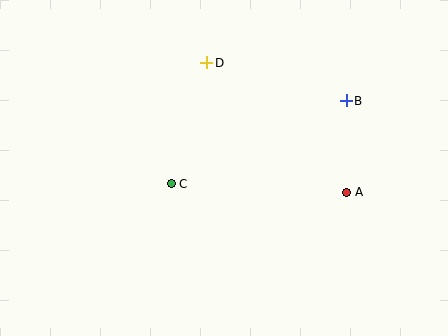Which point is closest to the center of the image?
Point C at (171, 184) is closest to the center.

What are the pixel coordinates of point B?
Point B is at (346, 101).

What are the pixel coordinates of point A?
Point A is at (347, 192).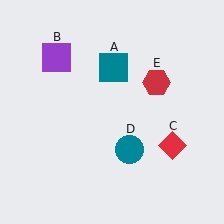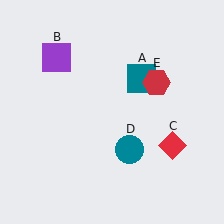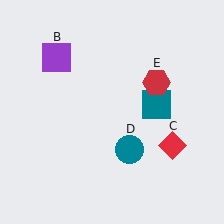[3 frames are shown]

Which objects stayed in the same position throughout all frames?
Purple square (object B) and red diamond (object C) and teal circle (object D) and red hexagon (object E) remained stationary.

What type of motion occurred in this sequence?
The teal square (object A) rotated clockwise around the center of the scene.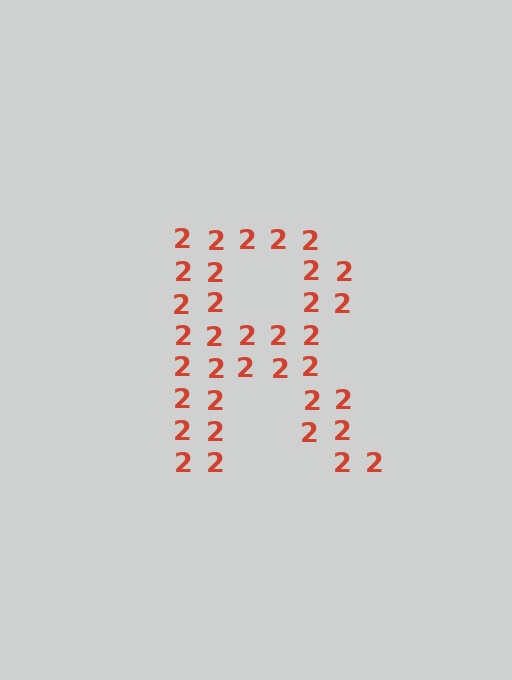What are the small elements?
The small elements are digit 2's.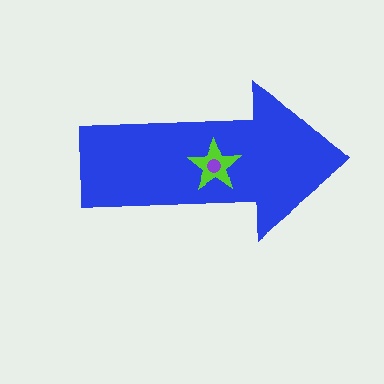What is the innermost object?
The purple circle.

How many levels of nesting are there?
3.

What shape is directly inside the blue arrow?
The lime star.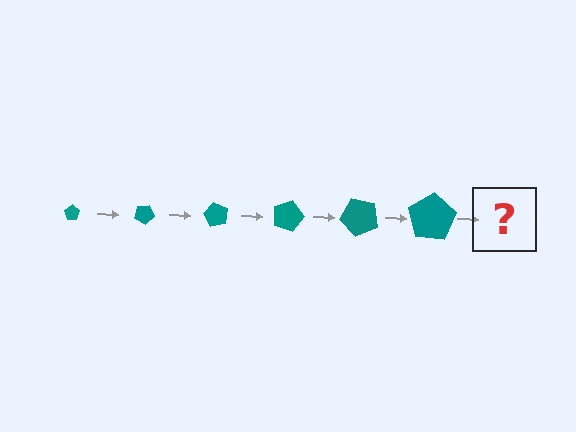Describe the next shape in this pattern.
It should be a pentagon, larger than the previous one and rotated 180 degrees from the start.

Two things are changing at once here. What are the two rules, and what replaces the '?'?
The two rules are that the pentagon grows larger each step and it rotates 30 degrees each step. The '?' should be a pentagon, larger than the previous one and rotated 180 degrees from the start.